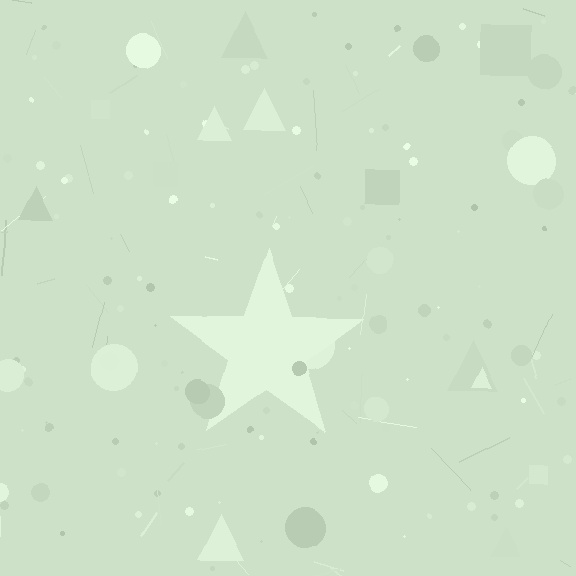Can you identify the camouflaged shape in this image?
The camouflaged shape is a star.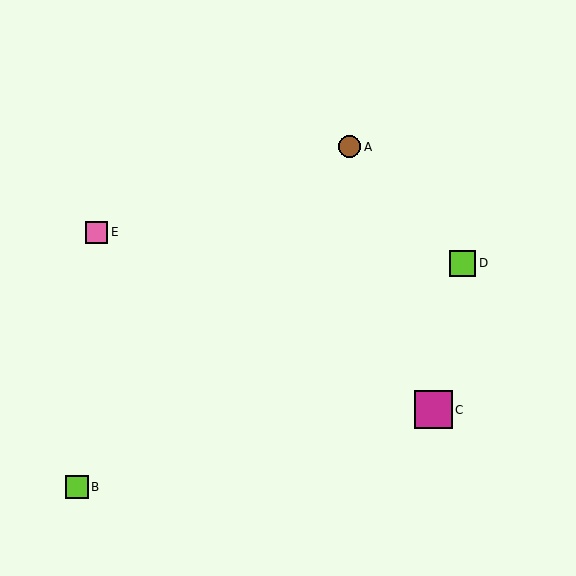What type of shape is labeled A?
Shape A is a brown circle.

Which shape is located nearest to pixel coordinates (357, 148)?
The brown circle (labeled A) at (350, 147) is nearest to that location.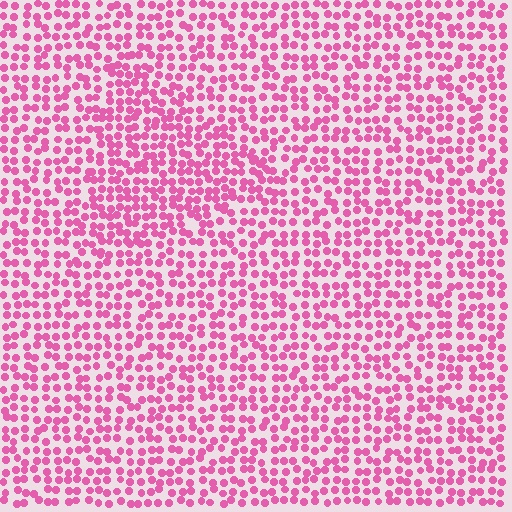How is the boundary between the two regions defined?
The boundary is defined by a change in element density (approximately 1.4x ratio). All elements are the same color, size, and shape.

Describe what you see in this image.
The image contains small pink elements arranged at two different densities. A triangle-shaped region is visible where the elements are more densely packed than the surrounding area.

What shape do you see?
I see a triangle.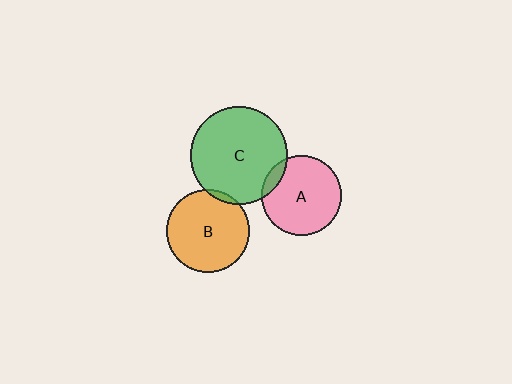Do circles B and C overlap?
Yes.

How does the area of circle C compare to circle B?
Approximately 1.4 times.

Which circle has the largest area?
Circle C (green).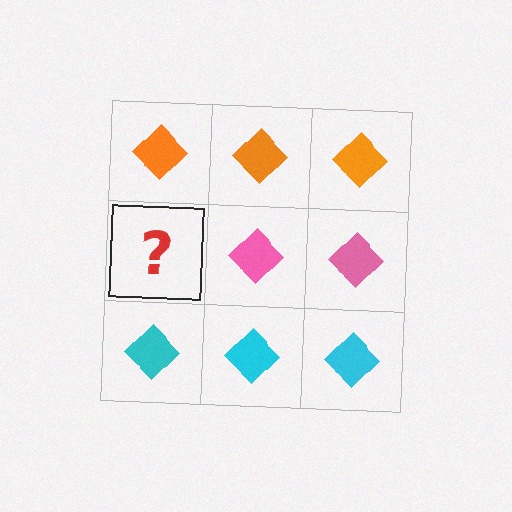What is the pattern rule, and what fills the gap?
The rule is that each row has a consistent color. The gap should be filled with a pink diamond.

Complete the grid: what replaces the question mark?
The question mark should be replaced with a pink diamond.